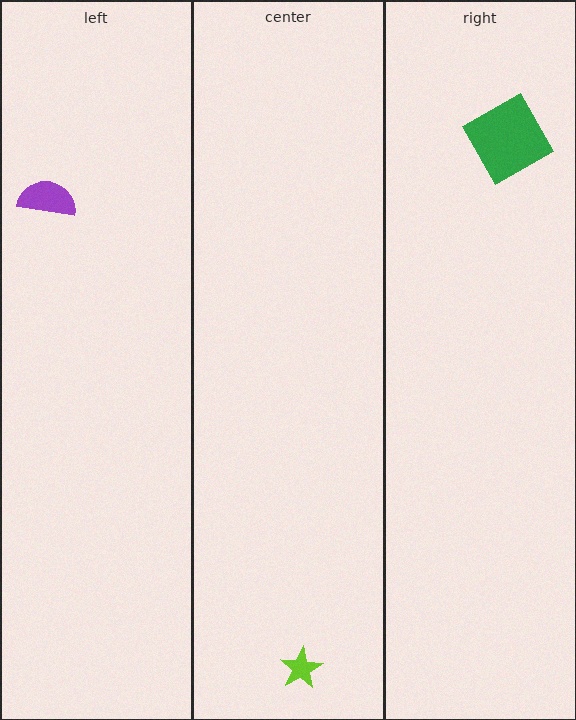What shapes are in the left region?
The purple semicircle.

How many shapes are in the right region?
1.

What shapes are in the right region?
The green square.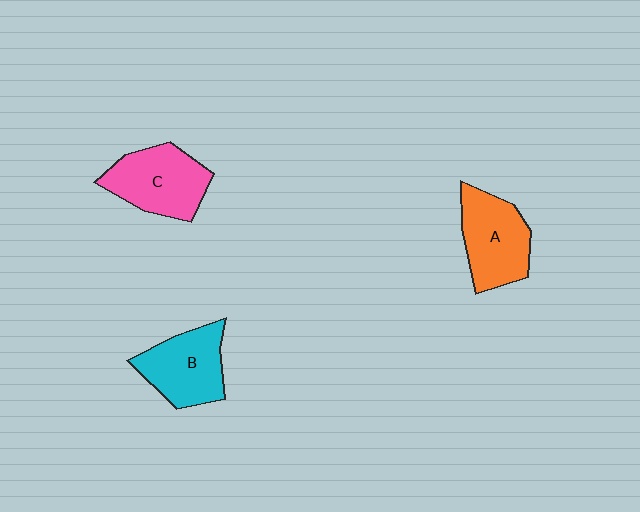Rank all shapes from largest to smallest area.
From largest to smallest: C (pink), A (orange), B (cyan).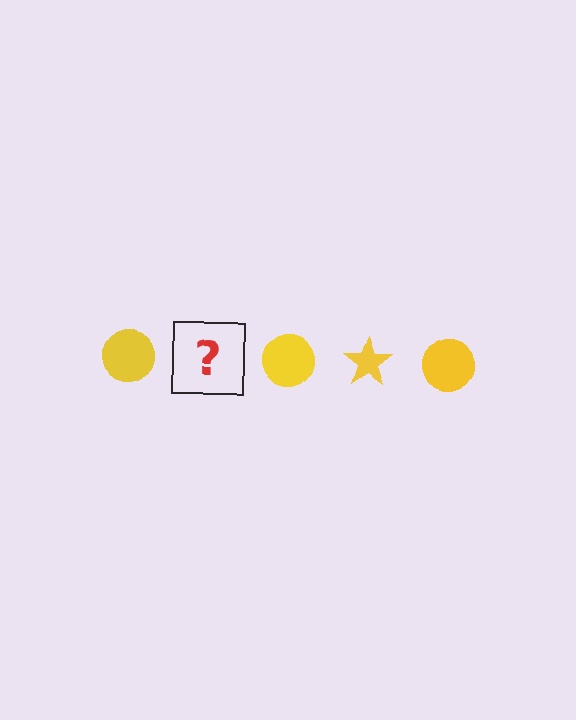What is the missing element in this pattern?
The missing element is a yellow star.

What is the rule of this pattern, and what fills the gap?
The rule is that the pattern cycles through circle, star shapes in yellow. The gap should be filled with a yellow star.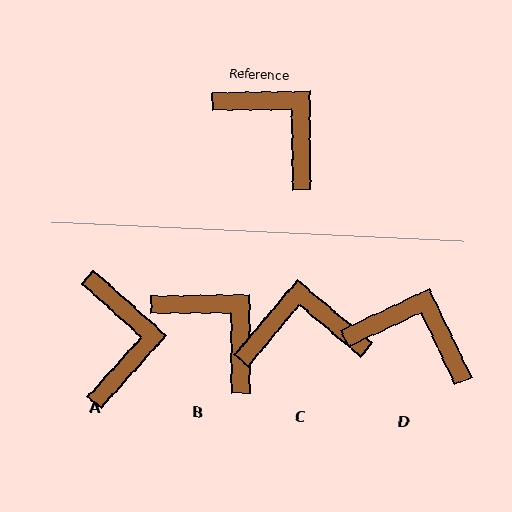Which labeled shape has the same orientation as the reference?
B.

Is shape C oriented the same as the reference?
No, it is off by about 50 degrees.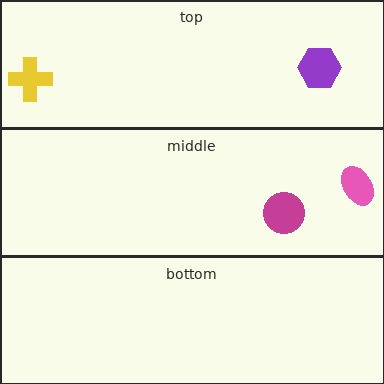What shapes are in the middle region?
The magenta circle, the pink ellipse.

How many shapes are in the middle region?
2.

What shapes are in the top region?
The yellow cross, the purple hexagon.